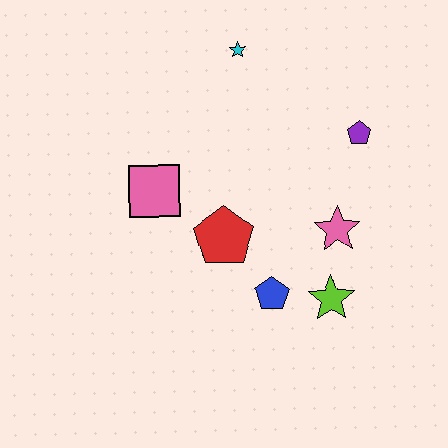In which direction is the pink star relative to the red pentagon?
The pink star is to the right of the red pentagon.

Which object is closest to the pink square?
The red pentagon is closest to the pink square.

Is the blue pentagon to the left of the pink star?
Yes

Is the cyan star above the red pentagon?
Yes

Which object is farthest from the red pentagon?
The cyan star is farthest from the red pentagon.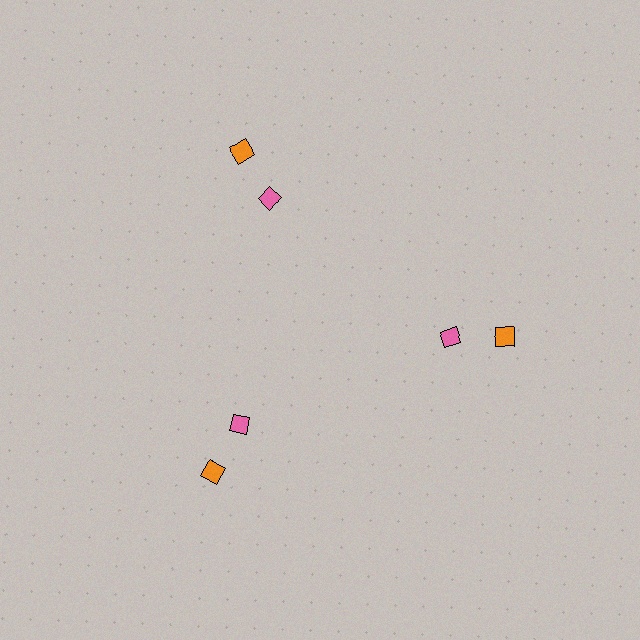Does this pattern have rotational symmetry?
Yes, this pattern has 3-fold rotational symmetry. It looks the same after rotating 120 degrees around the center.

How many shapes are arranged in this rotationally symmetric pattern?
There are 6 shapes, arranged in 3 groups of 2.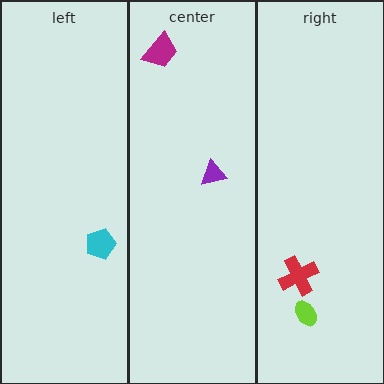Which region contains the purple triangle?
The center region.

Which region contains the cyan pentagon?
The left region.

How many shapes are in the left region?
1.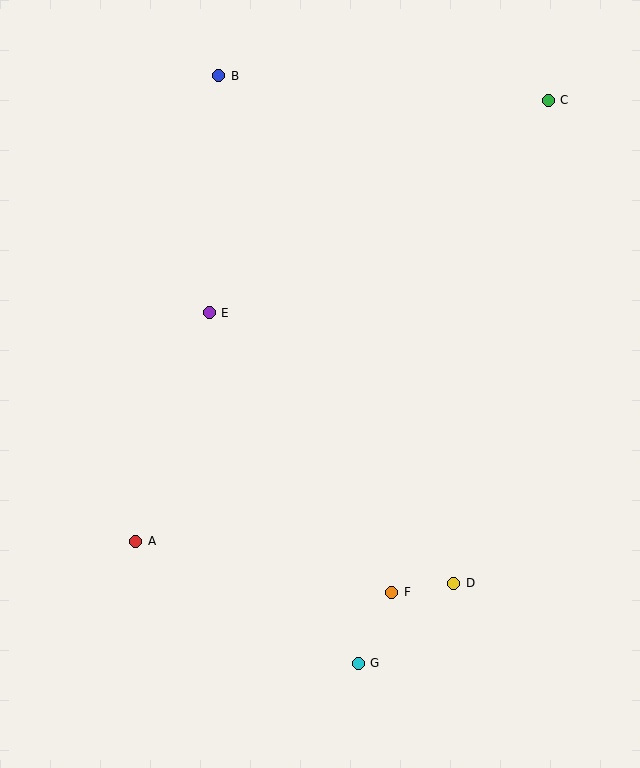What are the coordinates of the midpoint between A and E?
The midpoint between A and E is at (172, 427).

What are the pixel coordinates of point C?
Point C is at (548, 100).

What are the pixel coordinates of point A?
Point A is at (136, 541).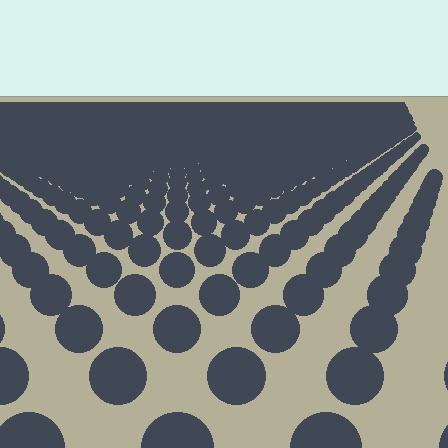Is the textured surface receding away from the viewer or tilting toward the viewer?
The surface is receding away from the viewer. Texture elements get smaller and denser toward the top.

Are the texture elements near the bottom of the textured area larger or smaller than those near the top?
Larger. Near the bottom, elements are closer to the viewer and appear at a bigger on-screen size.